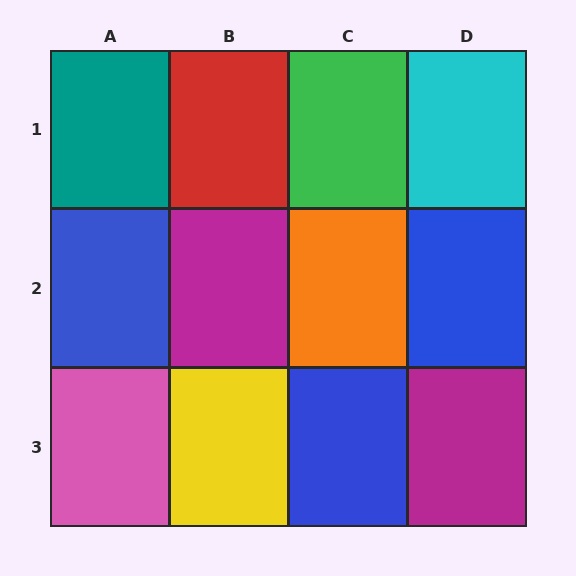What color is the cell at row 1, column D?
Cyan.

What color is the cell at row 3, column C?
Blue.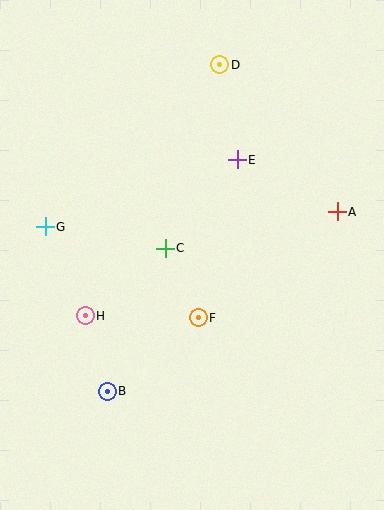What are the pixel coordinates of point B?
Point B is at (107, 391).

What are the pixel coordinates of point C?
Point C is at (165, 248).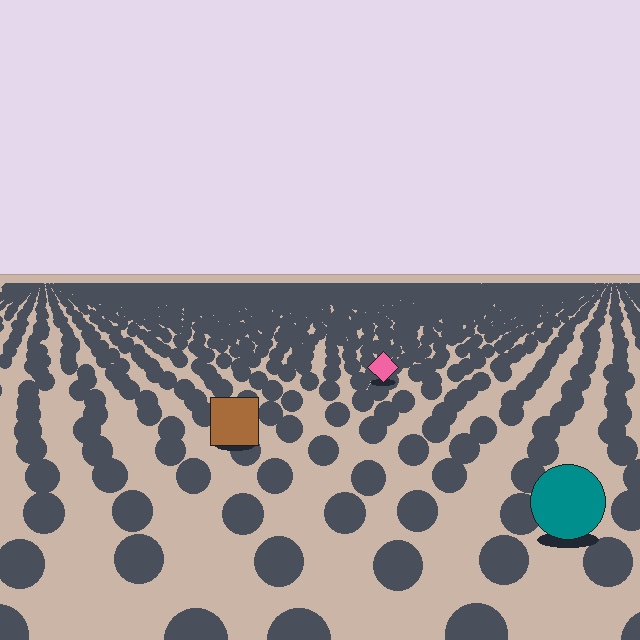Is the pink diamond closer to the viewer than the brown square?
No. The brown square is closer — you can tell from the texture gradient: the ground texture is coarser near it.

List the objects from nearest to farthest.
From nearest to farthest: the teal circle, the brown square, the pink diamond.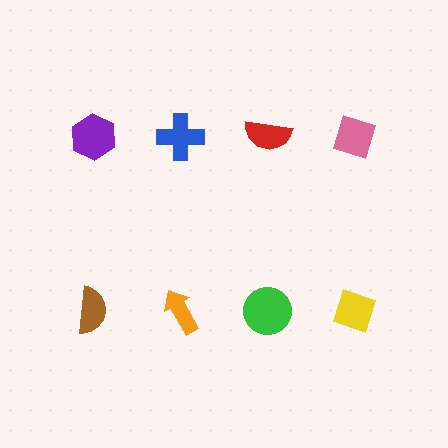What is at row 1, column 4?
A pink diamond.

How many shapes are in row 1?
4 shapes.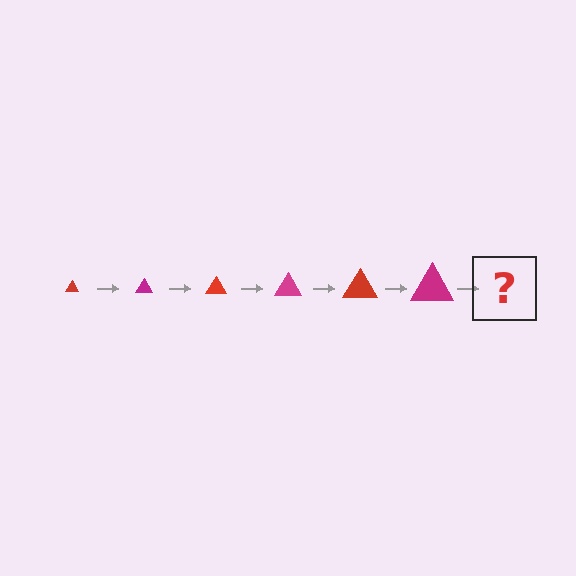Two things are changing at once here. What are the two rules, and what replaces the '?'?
The two rules are that the triangle grows larger each step and the color cycles through red and magenta. The '?' should be a red triangle, larger than the previous one.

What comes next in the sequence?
The next element should be a red triangle, larger than the previous one.